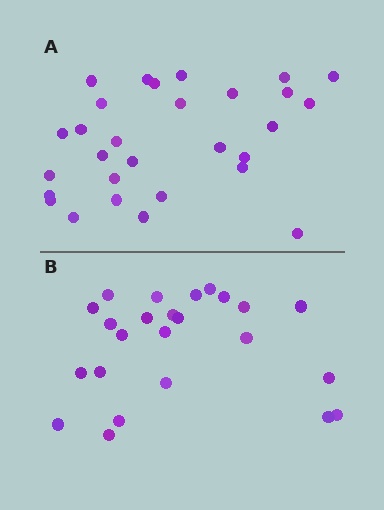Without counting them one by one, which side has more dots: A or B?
Region A (the top region) has more dots.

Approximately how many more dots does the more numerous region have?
Region A has about 5 more dots than region B.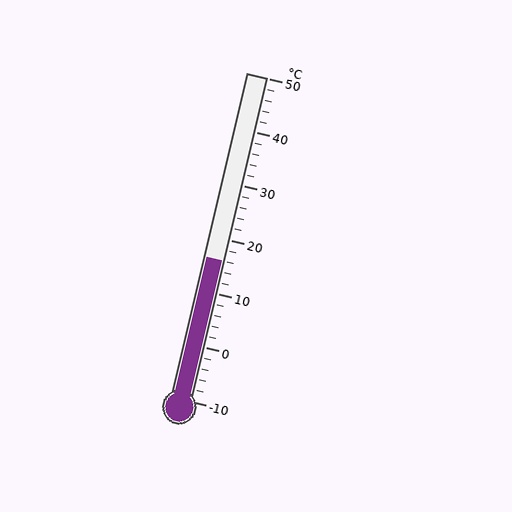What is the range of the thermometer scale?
The thermometer scale ranges from -10°C to 50°C.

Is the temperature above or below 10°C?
The temperature is above 10°C.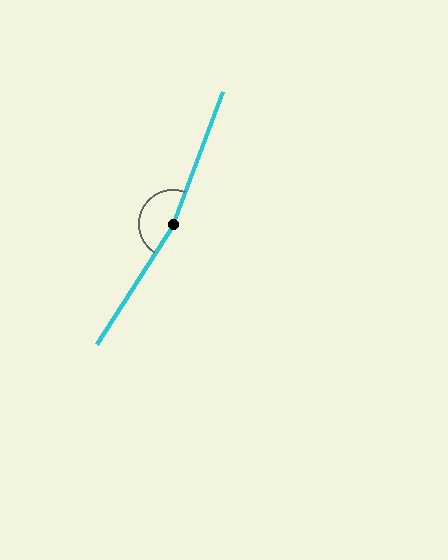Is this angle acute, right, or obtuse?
It is obtuse.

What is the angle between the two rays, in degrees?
Approximately 168 degrees.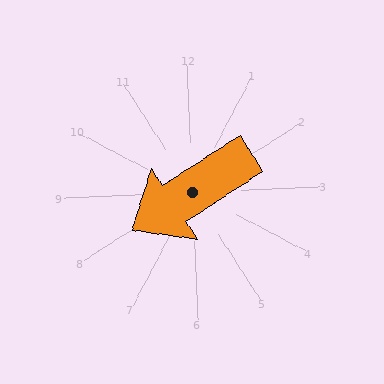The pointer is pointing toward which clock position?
Roughly 8 o'clock.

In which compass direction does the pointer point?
Southwest.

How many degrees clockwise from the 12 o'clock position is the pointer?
Approximately 240 degrees.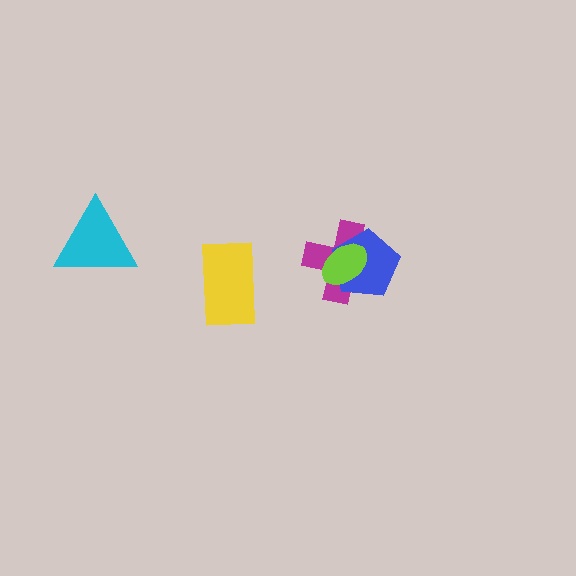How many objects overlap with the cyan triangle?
0 objects overlap with the cyan triangle.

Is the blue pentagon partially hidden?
Yes, it is partially covered by another shape.